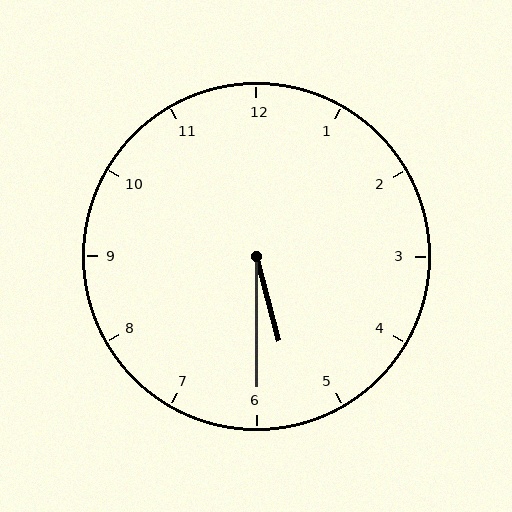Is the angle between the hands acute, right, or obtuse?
It is acute.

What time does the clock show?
5:30.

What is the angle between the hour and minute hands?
Approximately 15 degrees.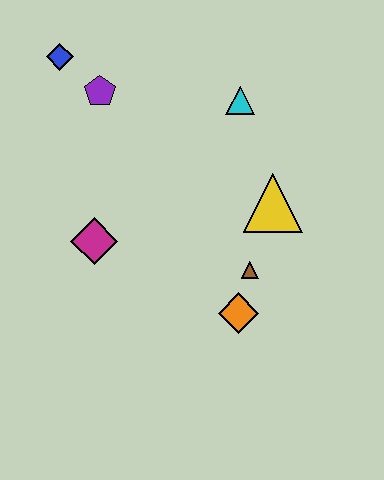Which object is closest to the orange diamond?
The brown triangle is closest to the orange diamond.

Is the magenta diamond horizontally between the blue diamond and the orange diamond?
Yes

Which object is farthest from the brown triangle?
The blue diamond is farthest from the brown triangle.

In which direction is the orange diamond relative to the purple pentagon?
The orange diamond is below the purple pentagon.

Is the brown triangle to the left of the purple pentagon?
No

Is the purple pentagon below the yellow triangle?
No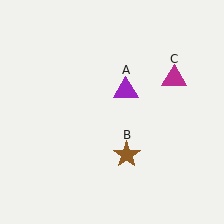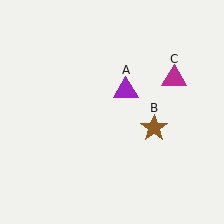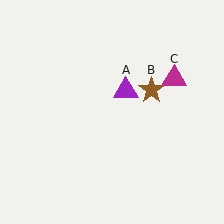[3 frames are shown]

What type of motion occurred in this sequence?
The brown star (object B) rotated counterclockwise around the center of the scene.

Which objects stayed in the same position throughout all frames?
Purple triangle (object A) and magenta triangle (object C) remained stationary.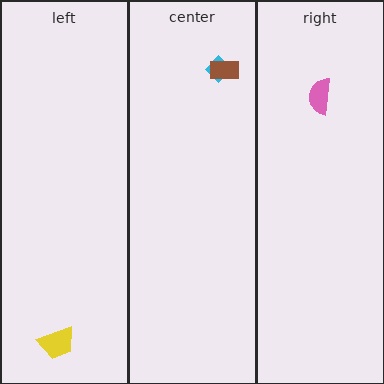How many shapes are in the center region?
2.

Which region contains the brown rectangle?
The center region.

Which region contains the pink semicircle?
The right region.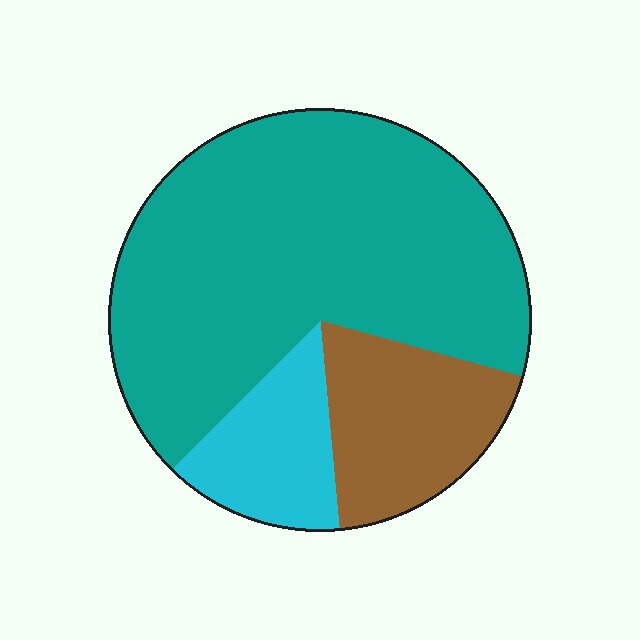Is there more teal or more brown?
Teal.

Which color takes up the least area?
Cyan, at roughly 15%.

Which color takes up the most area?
Teal, at roughly 65%.